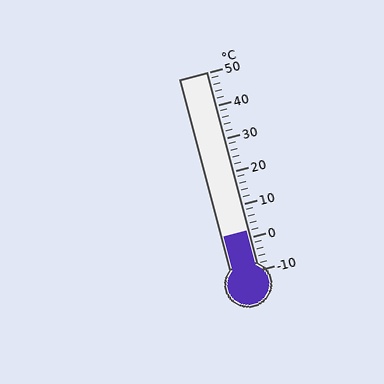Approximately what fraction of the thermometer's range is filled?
The thermometer is filled to approximately 20% of its range.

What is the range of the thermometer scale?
The thermometer scale ranges from -10°C to 50°C.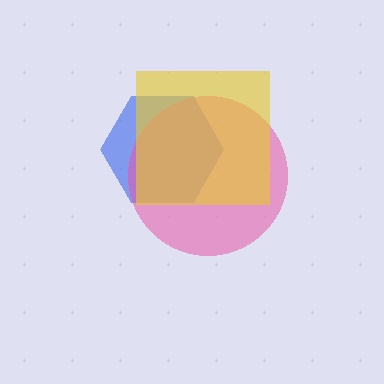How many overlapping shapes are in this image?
There are 3 overlapping shapes in the image.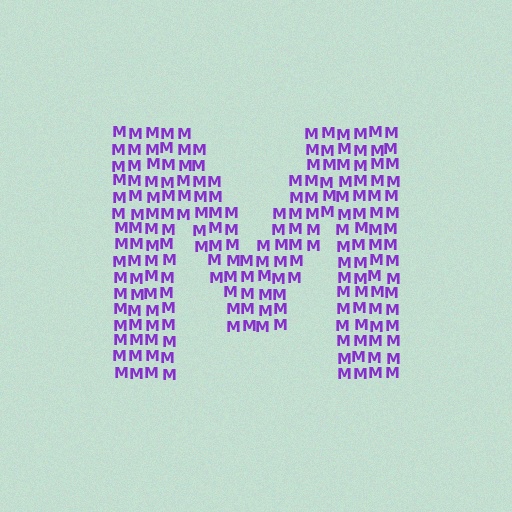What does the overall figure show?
The overall figure shows the letter M.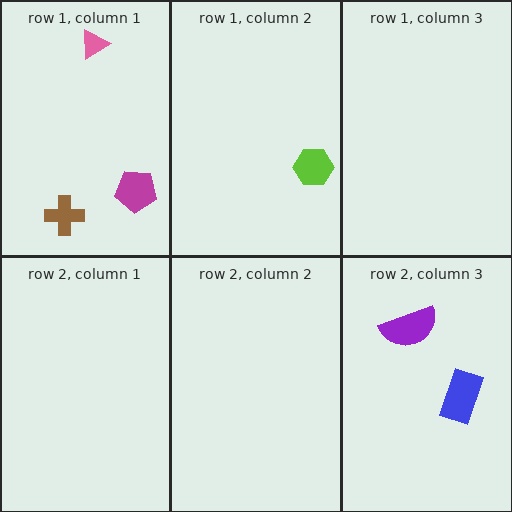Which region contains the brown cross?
The row 1, column 1 region.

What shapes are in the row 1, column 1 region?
The magenta pentagon, the brown cross, the pink triangle.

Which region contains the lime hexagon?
The row 1, column 2 region.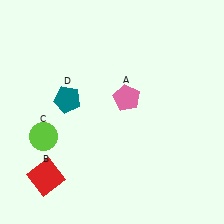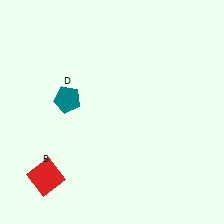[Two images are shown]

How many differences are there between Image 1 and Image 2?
There are 2 differences between the two images.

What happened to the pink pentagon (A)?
The pink pentagon (A) was removed in Image 2. It was in the top-right area of Image 1.